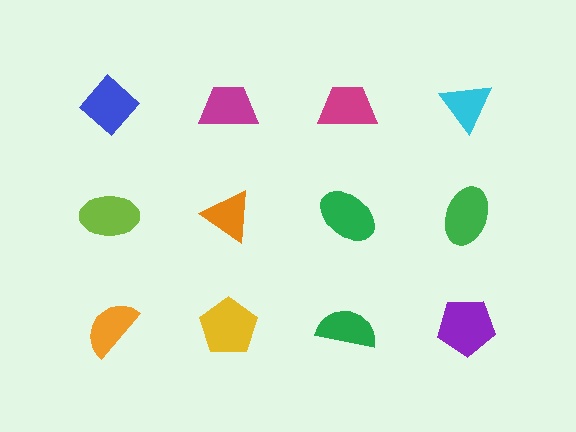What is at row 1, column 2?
A magenta trapezoid.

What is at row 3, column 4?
A purple pentagon.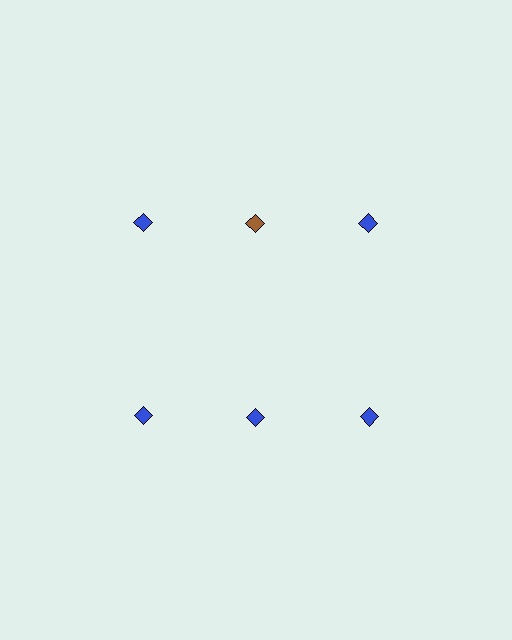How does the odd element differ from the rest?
It has a different color: brown instead of blue.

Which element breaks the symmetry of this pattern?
The brown diamond in the top row, second from left column breaks the symmetry. All other shapes are blue diamonds.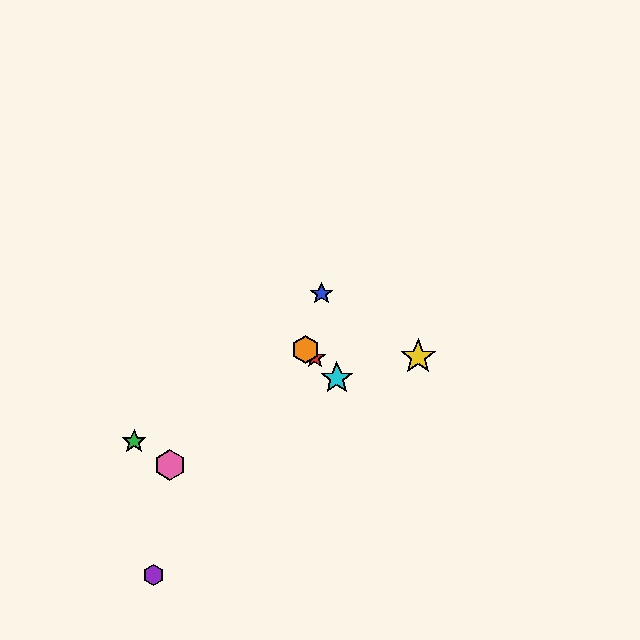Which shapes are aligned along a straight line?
The red star, the orange hexagon, the cyan star are aligned along a straight line.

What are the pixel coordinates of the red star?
The red star is at (315, 358).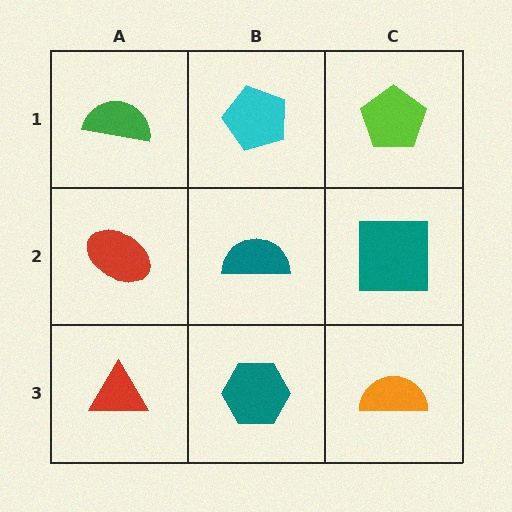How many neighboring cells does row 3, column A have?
2.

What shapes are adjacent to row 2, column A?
A green semicircle (row 1, column A), a red triangle (row 3, column A), a teal semicircle (row 2, column B).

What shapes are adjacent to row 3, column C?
A teal square (row 2, column C), a teal hexagon (row 3, column B).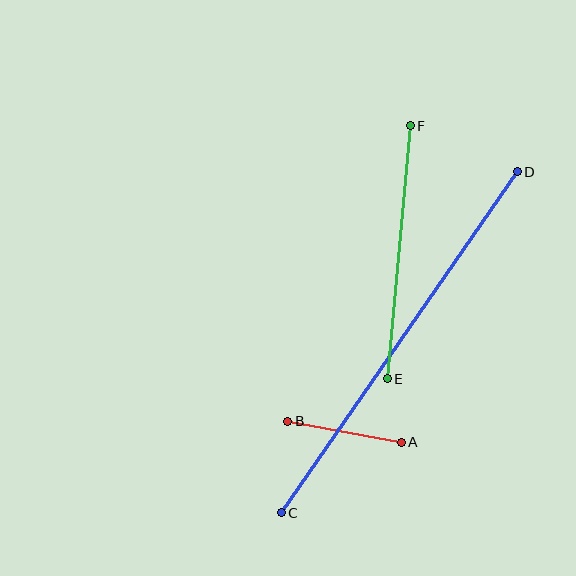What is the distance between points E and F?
The distance is approximately 254 pixels.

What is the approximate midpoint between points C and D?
The midpoint is at approximately (399, 342) pixels.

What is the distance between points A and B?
The distance is approximately 115 pixels.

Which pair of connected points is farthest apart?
Points C and D are farthest apart.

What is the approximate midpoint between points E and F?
The midpoint is at approximately (399, 252) pixels.